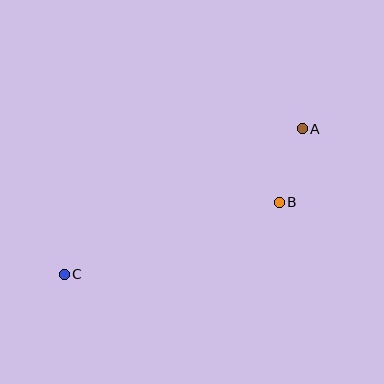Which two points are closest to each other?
Points A and B are closest to each other.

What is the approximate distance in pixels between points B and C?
The distance between B and C is approximately 227 pixels.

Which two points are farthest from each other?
Points A and C are farthest from each other.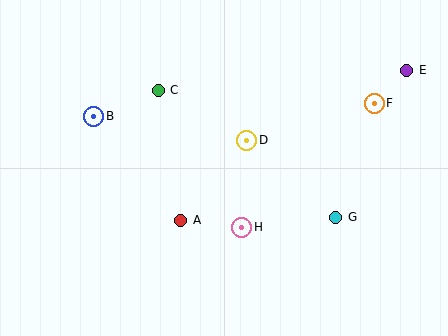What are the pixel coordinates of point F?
Point F is at (374, 103).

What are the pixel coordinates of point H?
Point H is at (242, 227).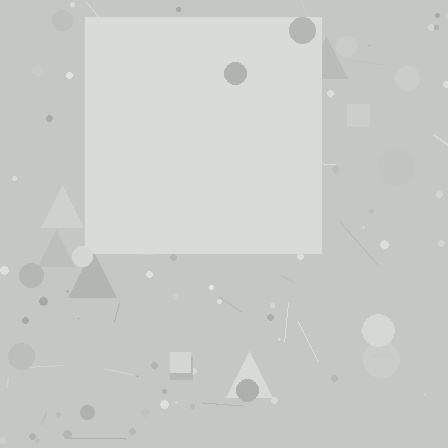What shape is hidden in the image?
A square is hidden in the image.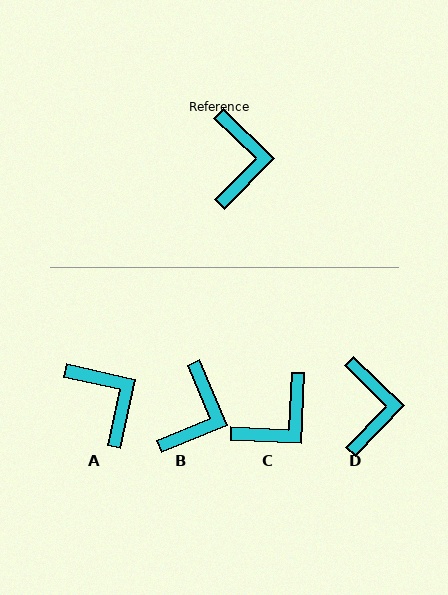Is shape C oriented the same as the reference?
No, it is off by about 49 degrees.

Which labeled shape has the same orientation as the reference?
D.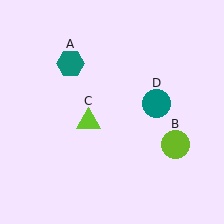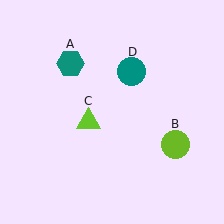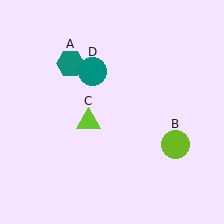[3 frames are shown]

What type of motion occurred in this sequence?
The teal circle (object D) rotated counterclockwise around the center of the scene.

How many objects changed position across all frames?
1 object changed position: teal circle (object D).